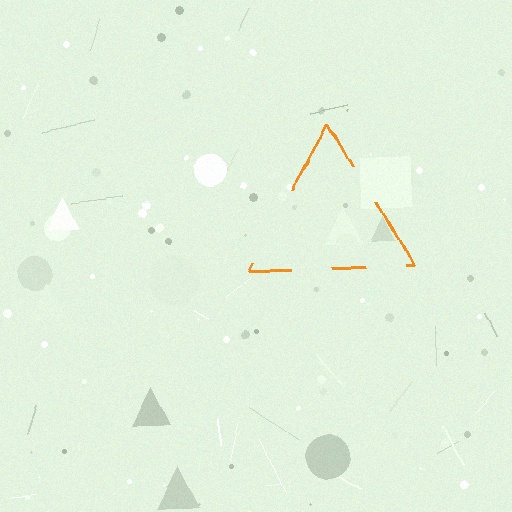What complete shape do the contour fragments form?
The contour fragments form a triangle.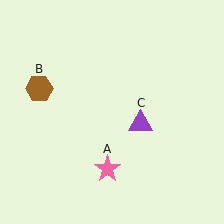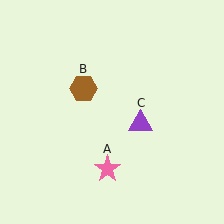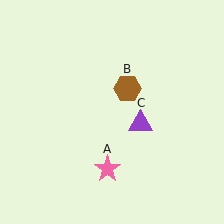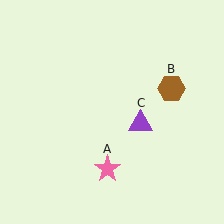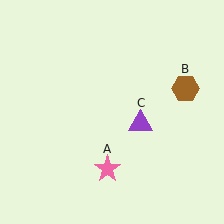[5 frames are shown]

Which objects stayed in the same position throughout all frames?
Pink star (object A) and purple triangle (object C) remained stationary.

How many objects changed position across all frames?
1 object changed position: brown hexagon (object B).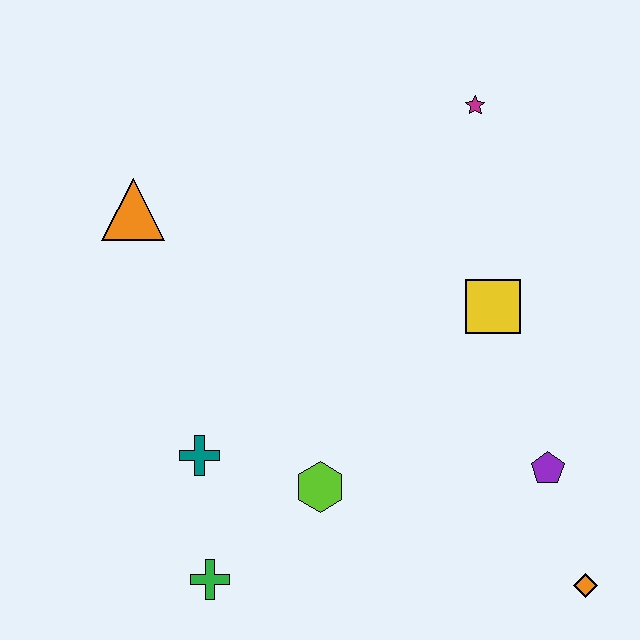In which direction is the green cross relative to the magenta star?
The green cross is below the magenta star.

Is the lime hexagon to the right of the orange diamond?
No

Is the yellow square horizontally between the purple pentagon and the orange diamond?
No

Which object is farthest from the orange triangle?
The orange diamond is farthest from the orange triangle.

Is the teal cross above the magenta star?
No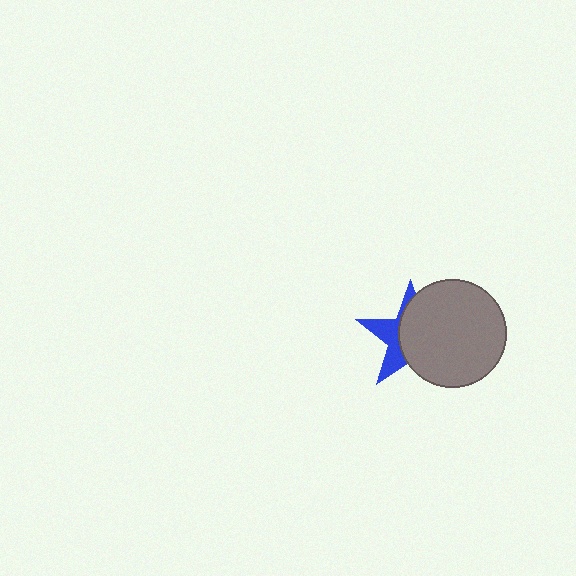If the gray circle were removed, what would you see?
You would see the complete blue star.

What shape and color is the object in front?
The object in front is a gray circle.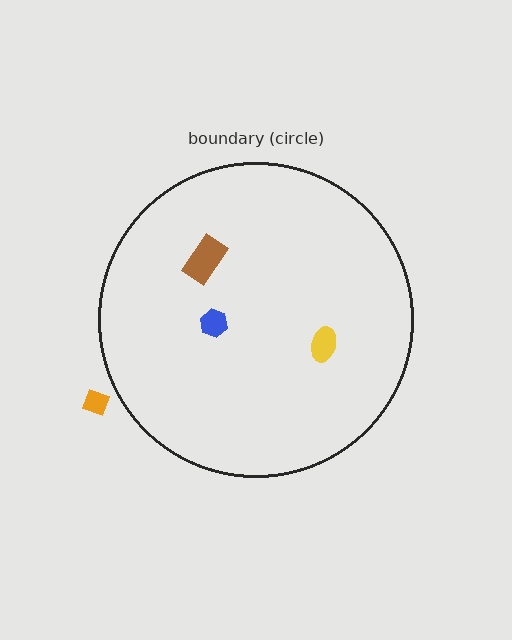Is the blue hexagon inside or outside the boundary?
Inside.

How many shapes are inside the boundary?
3 inside, 1 outside.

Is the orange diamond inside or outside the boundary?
Outside.